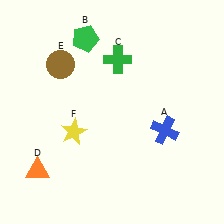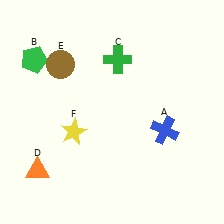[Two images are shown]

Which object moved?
The green pentagon (B) moved left.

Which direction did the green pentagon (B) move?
The green pentagon (B) moved left.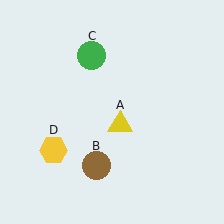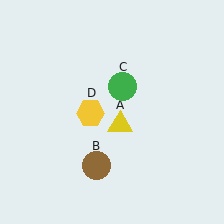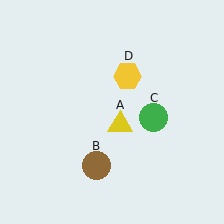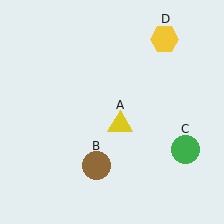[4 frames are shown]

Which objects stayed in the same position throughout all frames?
Yellow triangle (object A) and brown circle (object B) remained stationary.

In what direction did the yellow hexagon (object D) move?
The yellow hexagon (object D) moved up and to the right.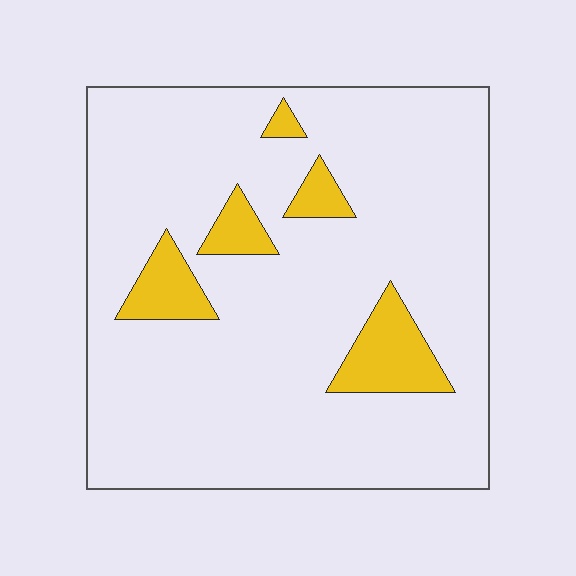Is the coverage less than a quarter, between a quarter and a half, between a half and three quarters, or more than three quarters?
Less than a quarter.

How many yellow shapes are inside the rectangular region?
5.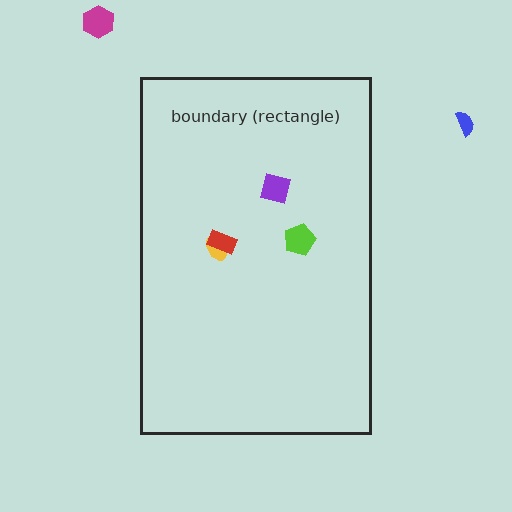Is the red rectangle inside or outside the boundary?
Inside.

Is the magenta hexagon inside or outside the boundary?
Outside.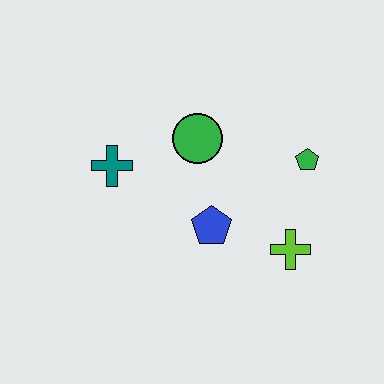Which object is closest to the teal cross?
The green circle is closest to the teal cross.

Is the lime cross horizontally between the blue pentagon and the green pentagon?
Yes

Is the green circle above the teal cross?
Yes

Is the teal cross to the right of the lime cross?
No